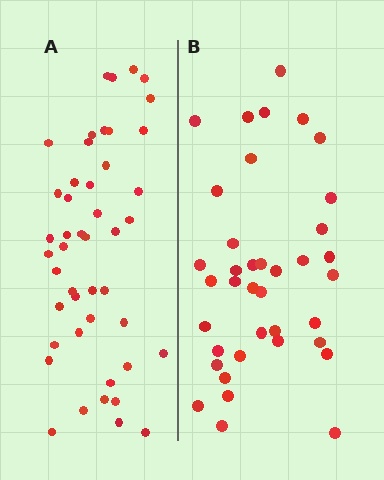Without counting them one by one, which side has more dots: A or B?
Region A (the left region) has more dots.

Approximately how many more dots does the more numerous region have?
Region A has roughly 8 or so more dots than region B.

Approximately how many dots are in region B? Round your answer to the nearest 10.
About 40 dots. (The exact count is 38, which rounds to 40.)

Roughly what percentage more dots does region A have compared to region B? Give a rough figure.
About 20% more.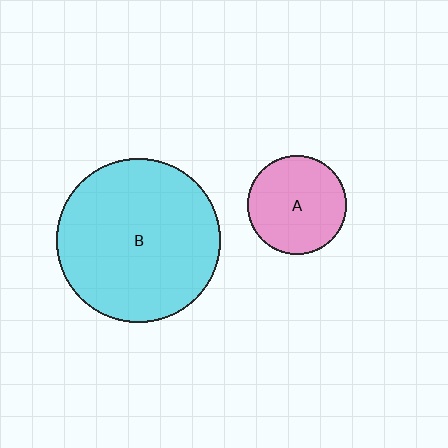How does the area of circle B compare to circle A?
Approximately 2.7 times.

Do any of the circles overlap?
No, none of the circles overlap.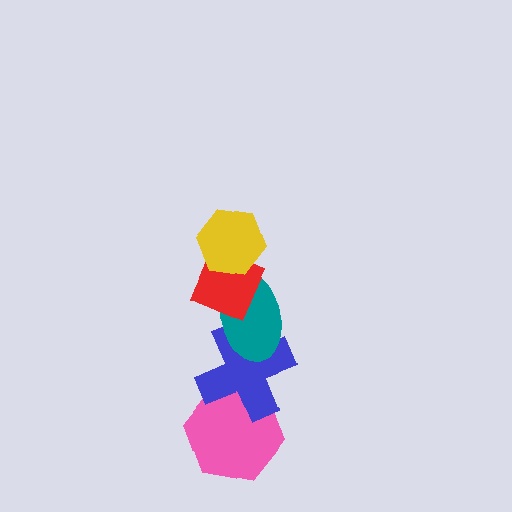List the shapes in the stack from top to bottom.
From top to bottom: the yellow hexagon, the red diamond, the teal ellipse, the blue cross, the pink hexagon.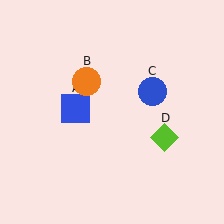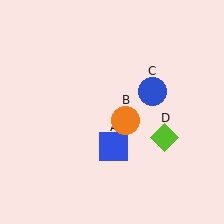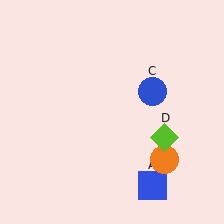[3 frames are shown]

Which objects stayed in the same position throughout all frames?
Blue circle (object C) and lime diamond (object D) remained stationary.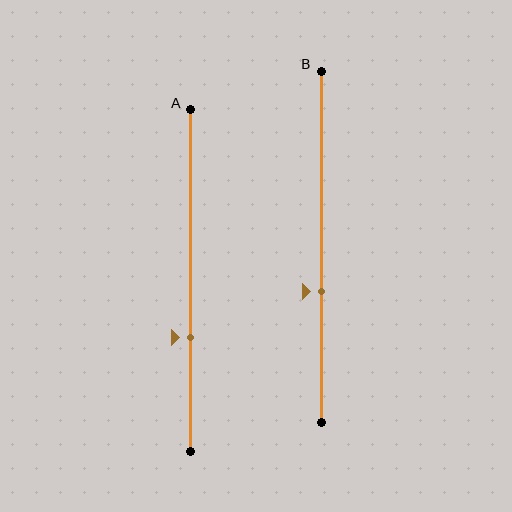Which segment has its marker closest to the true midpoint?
Segment B has its marker closest to the true midpoint.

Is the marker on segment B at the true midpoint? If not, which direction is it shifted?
No, the marker on segment B is shifted downward by about 13% of the segment length.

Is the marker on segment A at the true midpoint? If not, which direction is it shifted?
No, the marker on segment A is shifted downward by about 17% of the segment length.